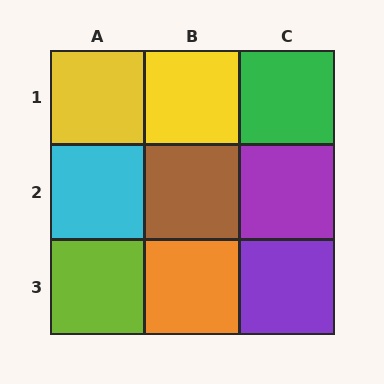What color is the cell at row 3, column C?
Purple.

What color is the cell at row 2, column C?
Purple.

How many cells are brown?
1 cell is brown.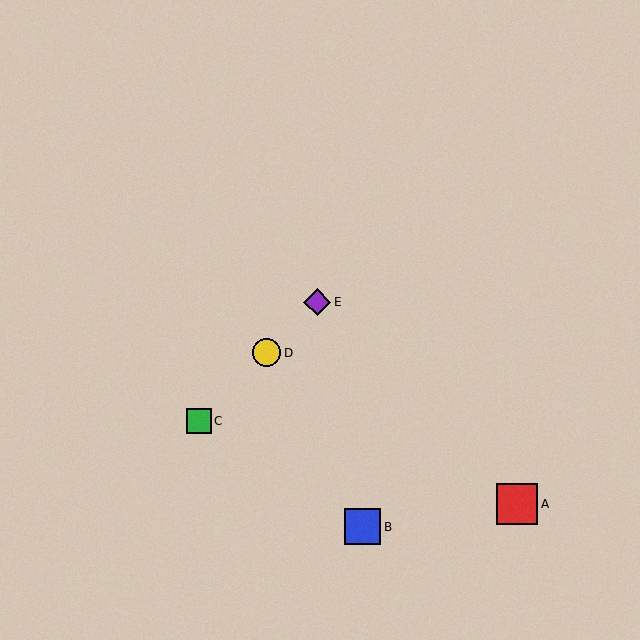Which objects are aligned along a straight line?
Objects C, D, E are aligned along a straight line.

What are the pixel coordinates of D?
Object D is at (267, 353).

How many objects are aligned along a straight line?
3 objects (C, D, E) are aligned along a straight line.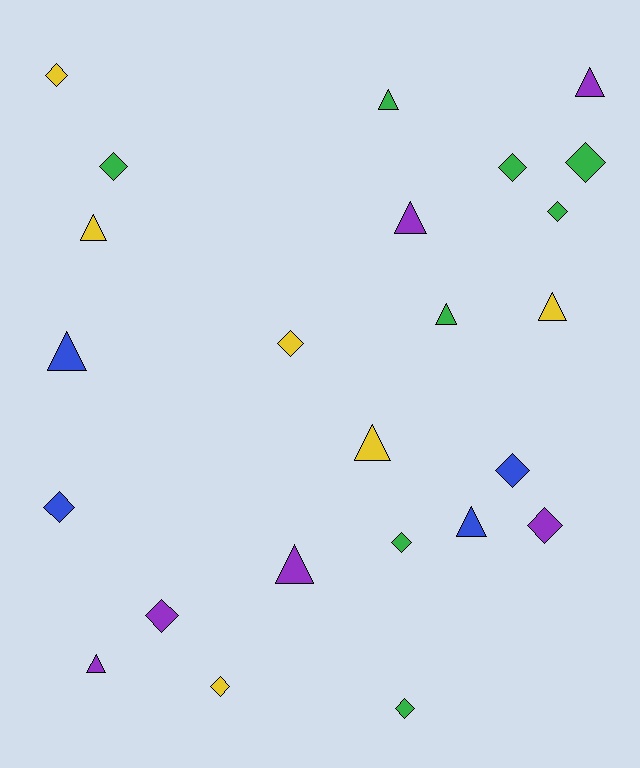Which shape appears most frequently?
Diamond, with 13 objects.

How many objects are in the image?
There are 24 objects.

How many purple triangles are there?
There are 4 purple triangles.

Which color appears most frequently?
Green, with 8 objects.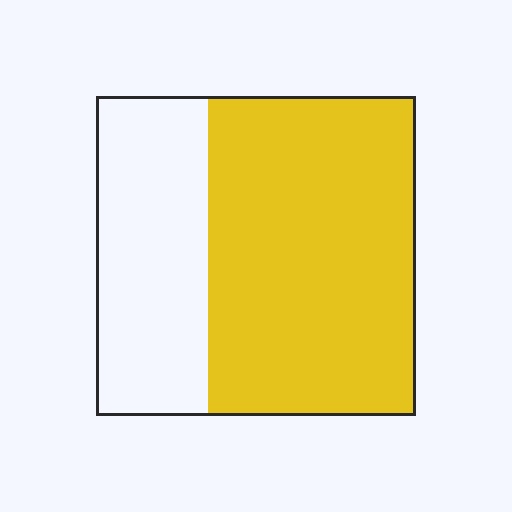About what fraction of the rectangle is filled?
About two thirds (2/3).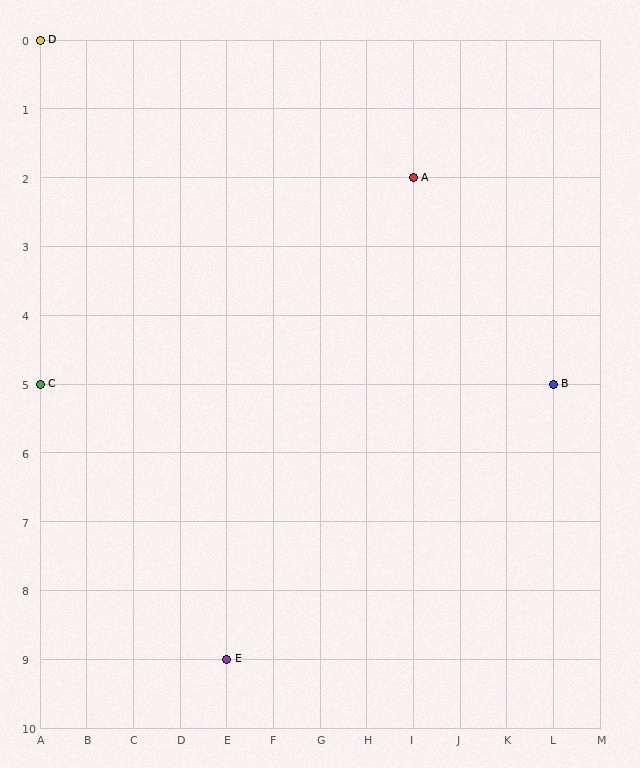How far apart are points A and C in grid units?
Points A and C are 8 columns and 3 rows apart (about 8.5 grid units diagonally).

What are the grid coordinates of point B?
Point B is at grid coordinates (L, 5).